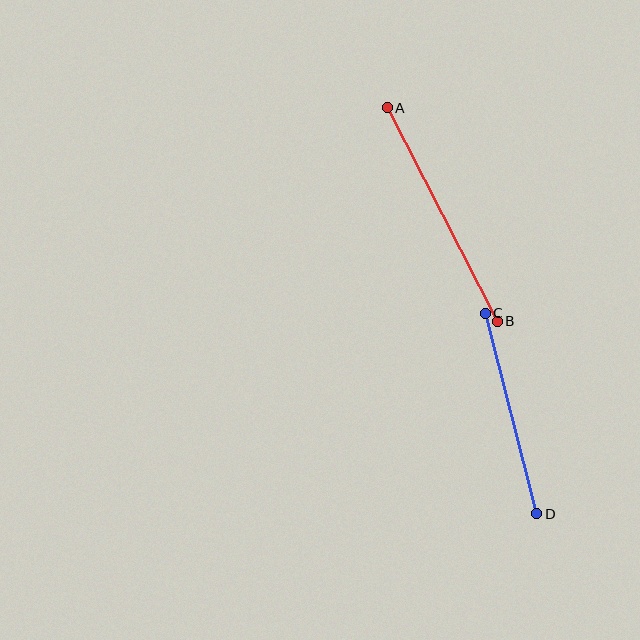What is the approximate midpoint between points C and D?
The midpoint is at approximately (511, 414) pixels.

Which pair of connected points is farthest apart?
Points A and B are farthest apart.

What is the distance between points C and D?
The distance is approximately 207 pixels.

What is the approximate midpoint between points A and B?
The midpoint is at approximately (442, 214) pixels.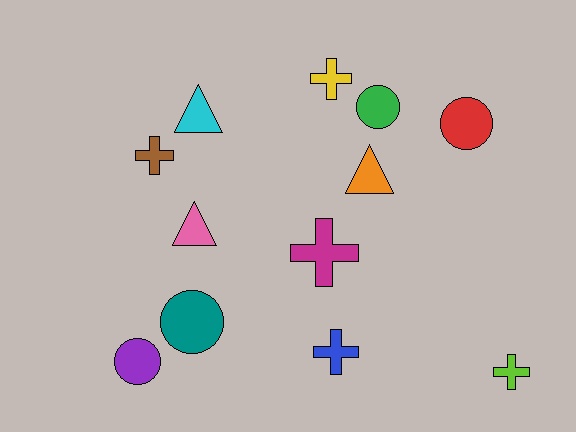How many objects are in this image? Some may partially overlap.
There are 12 objects.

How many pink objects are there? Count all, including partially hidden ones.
There is 1 pink object.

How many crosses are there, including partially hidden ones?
There are 5 crosses.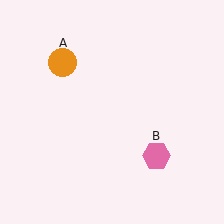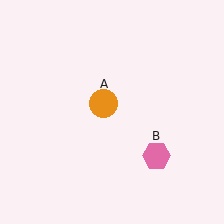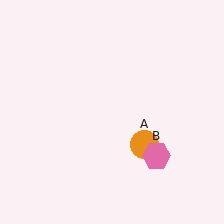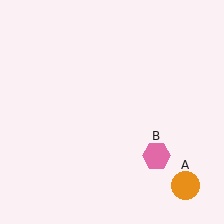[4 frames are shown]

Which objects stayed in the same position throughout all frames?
Pink hexagon (object B) remained stationary.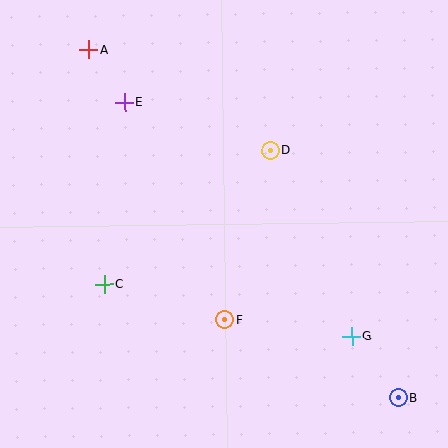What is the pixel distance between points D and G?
The distance between D and G is 203 pixels.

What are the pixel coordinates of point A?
Point A is at (88, 49).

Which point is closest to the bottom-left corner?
Point C is closest to the bottom-left corner.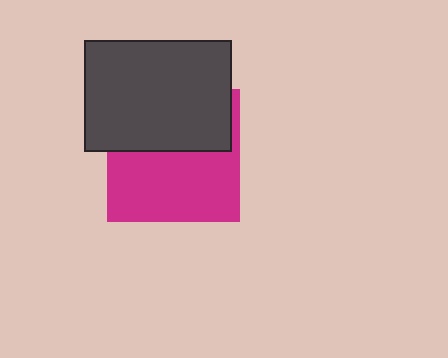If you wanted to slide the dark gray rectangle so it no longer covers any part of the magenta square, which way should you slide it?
Slide it up — that is the most direct way to separate the two shapes.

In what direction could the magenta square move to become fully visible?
The magenta square could move down. That would shift it out from behind the dark gray rectangle entirely.